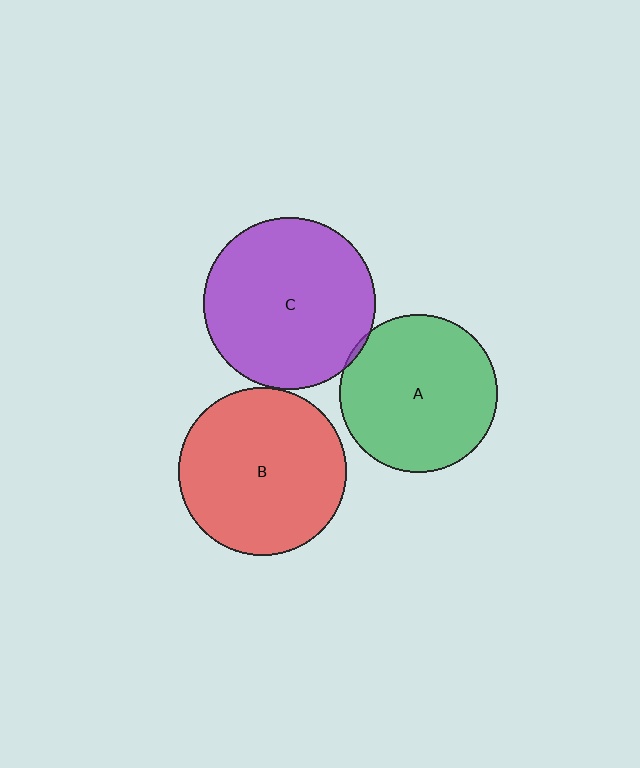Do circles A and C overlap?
Yes.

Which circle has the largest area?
Circle C (purple).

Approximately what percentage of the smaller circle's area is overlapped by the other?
Approximately 5%.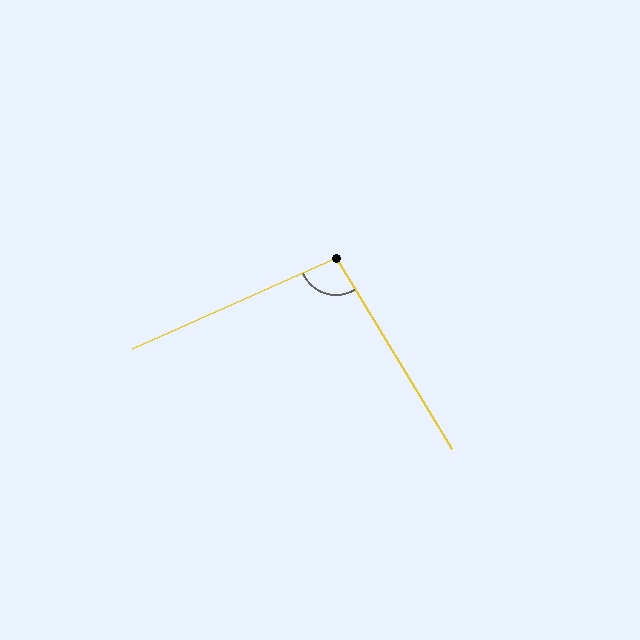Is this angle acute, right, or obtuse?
It is obtuse.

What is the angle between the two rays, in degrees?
Approximately 97 degrees.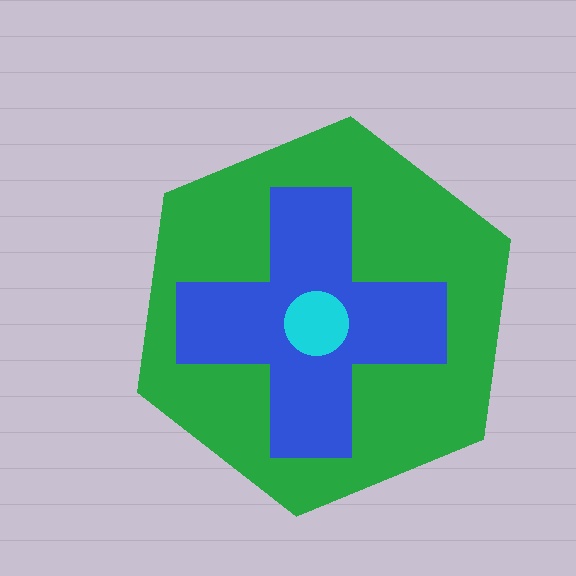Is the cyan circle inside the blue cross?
Yes.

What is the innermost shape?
The cyan circle.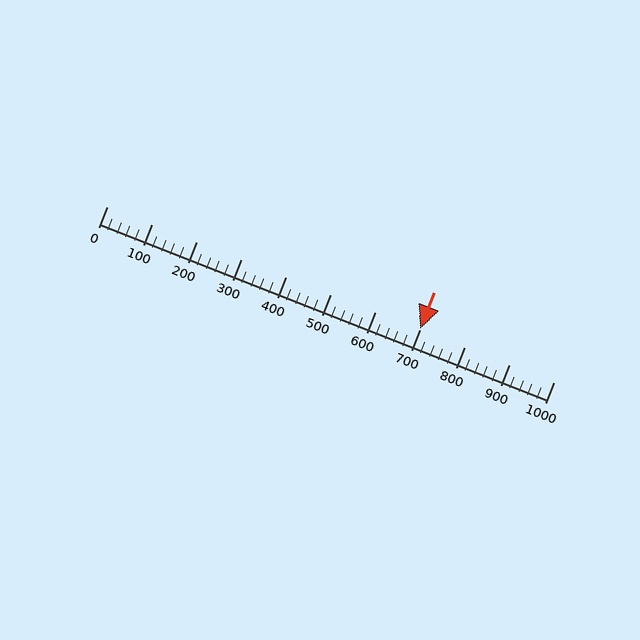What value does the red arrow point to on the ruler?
The red arrow points to approximately 700.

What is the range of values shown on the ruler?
The ruler shows values from 0 to 1000.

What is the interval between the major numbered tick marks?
The major tick marks are spaced 100 units apart.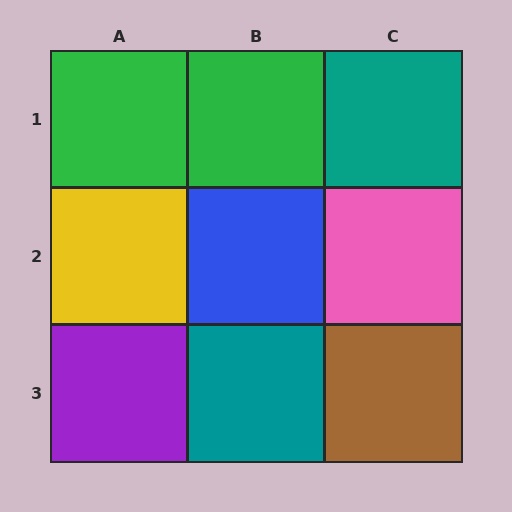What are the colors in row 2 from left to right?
Yellow, blue, pink.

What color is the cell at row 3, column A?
Purple.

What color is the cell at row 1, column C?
Teal.